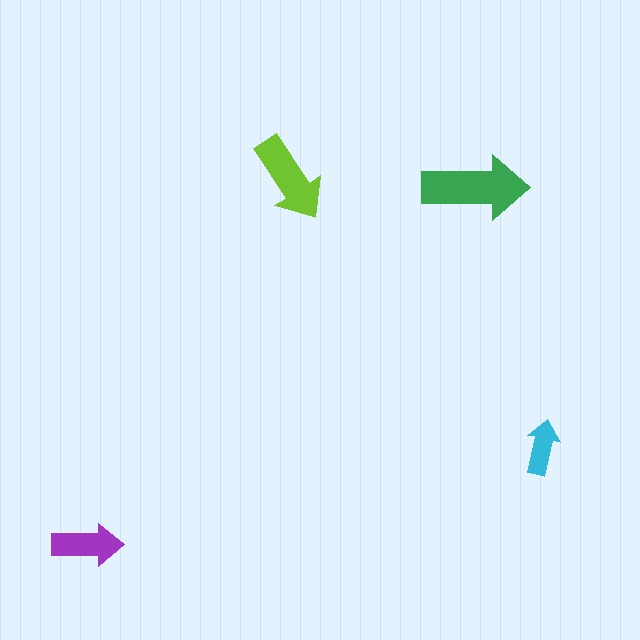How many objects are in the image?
There are 4 objects in the image.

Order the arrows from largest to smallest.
the green one, the lime one, the purple one, the cyan one.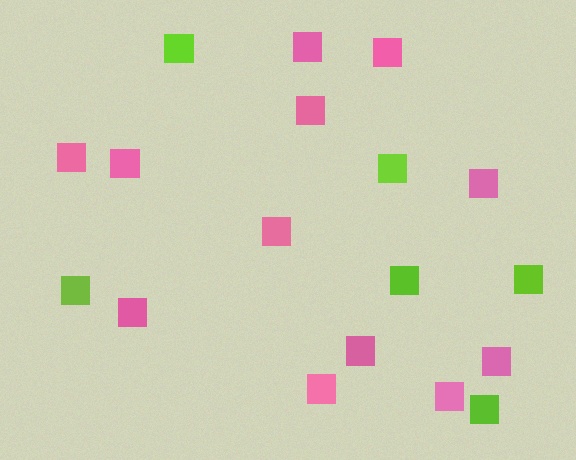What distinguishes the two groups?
There are 2 groups: one group of pink squares (12) and one group of lime squares (6).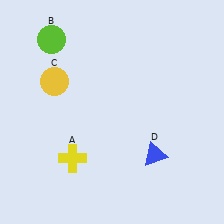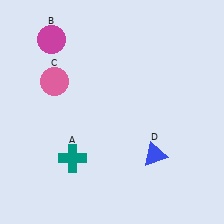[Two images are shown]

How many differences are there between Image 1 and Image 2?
There are 3 differences between the two images.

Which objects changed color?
A changed from yellow to teal. B changed from lime to magenta. C changed from yellow to pink.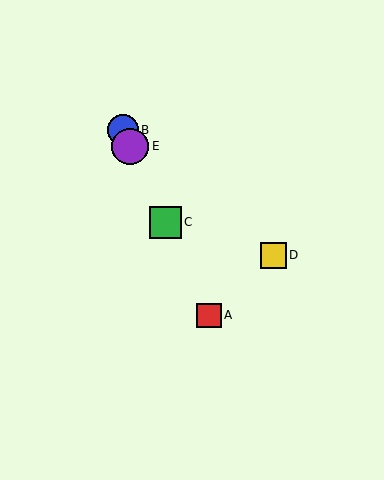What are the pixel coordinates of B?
Object B is at (123, 130).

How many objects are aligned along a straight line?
4 objects (A, B, C, E) are aligned along a straight line.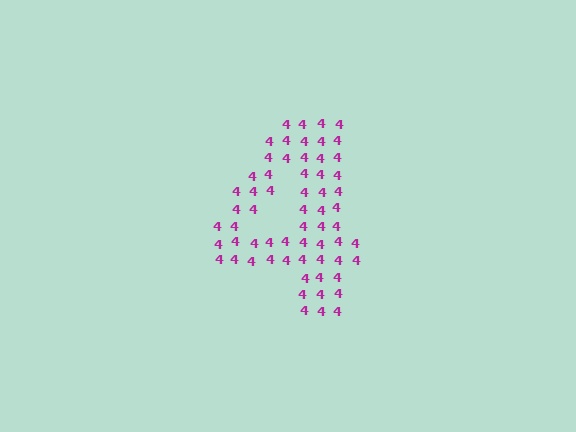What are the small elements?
The small elements are digit 4's.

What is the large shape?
The large shape is the digit 4.